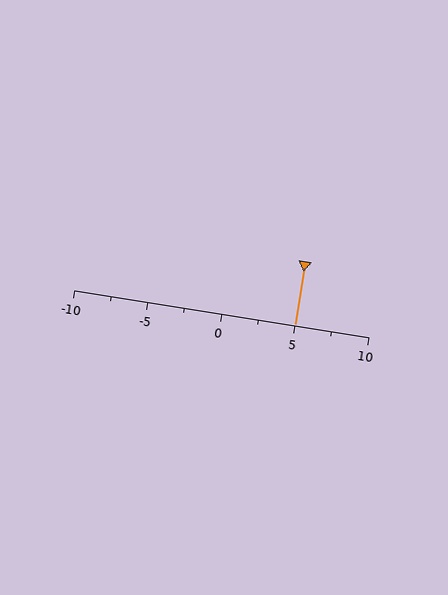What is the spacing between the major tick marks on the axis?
The major ticks are spaced 5 apart.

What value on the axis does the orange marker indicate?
The marker indicates approximately 5.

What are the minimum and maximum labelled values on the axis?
The axis runs from -10 to 10.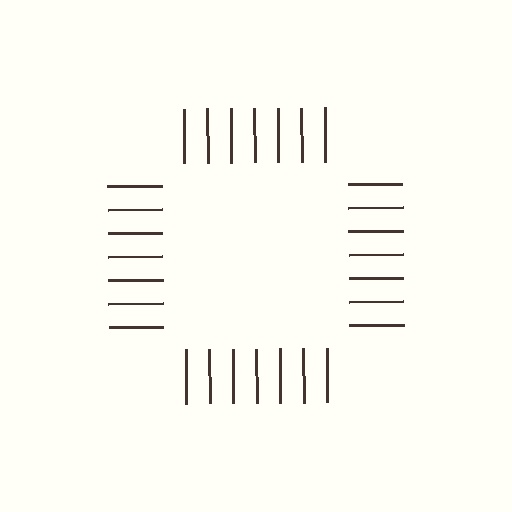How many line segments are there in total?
28 — 7 along each of the 4 edges.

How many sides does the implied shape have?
4 sides — the line-ends trace a square.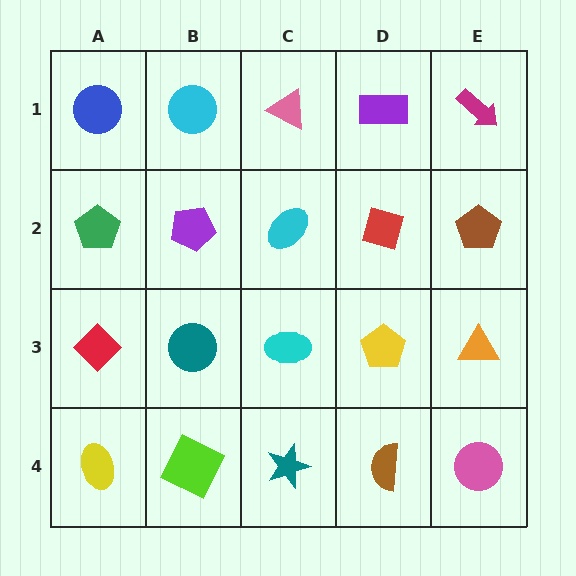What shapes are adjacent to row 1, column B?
A purple pentagon (row 2, column B), a blue circle (row 1, column A), a pink triangle (row 1, column C).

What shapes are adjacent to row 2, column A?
A blue circle (row 1, column A), a red diamond (row 3, column A), a purple pentagon (row 2, column B).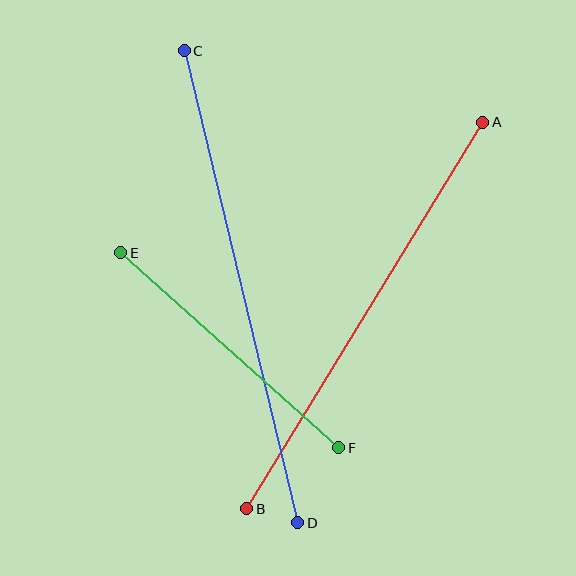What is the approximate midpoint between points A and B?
The midpoint is at approximately (365, 316) pixels.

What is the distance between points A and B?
The distance is approximately 453 pixels.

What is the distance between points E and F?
The distance is approximately 293 pixels.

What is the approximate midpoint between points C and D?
The midpoint is at approximately (241, 287) pixels.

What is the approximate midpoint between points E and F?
The midpoint is at approximately (230, 350) pixels.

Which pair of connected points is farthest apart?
Points C and D are farthest apart.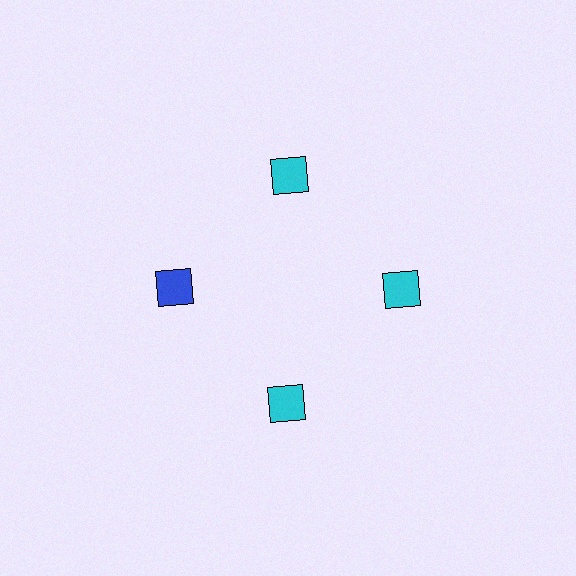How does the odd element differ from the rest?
It has a different color: blue instead of cyan.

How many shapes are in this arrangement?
There are 4 shapes arranged in a ring pattern.